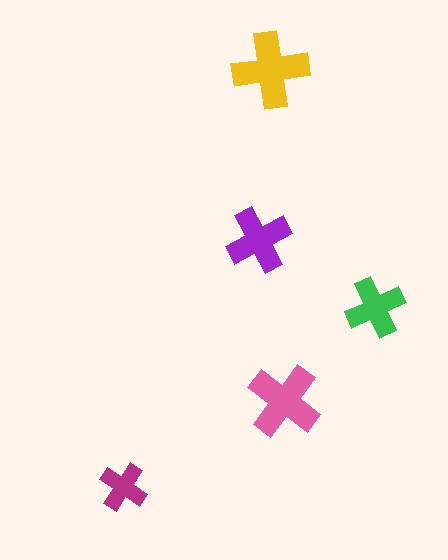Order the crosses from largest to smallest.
the yellow one, the pink one, the purple one, the green one, the magenta one.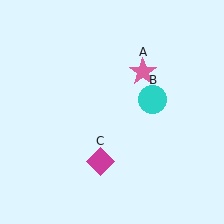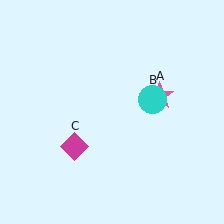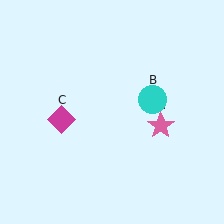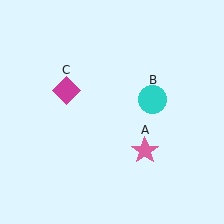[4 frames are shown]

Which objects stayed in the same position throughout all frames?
Cyan circle (object B) remained stationary.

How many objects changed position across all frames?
2 objects changed position: pink star (object A), magenta diamond (object C).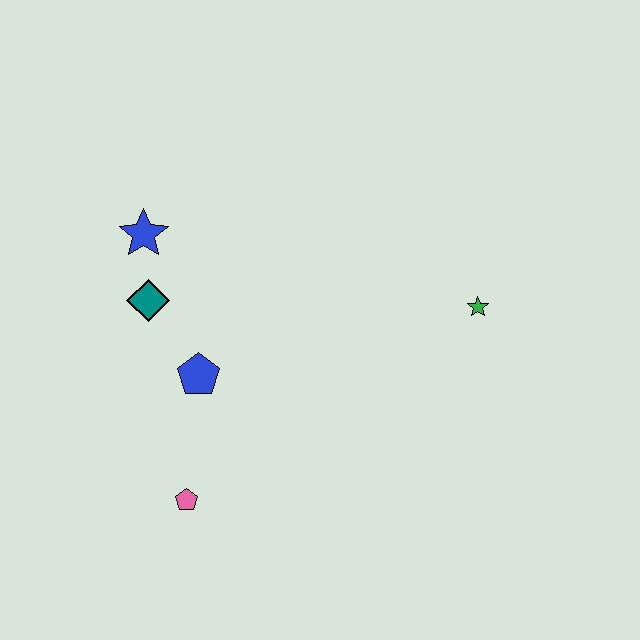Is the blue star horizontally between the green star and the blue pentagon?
No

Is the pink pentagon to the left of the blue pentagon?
Yes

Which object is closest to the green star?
The blue pentagon is closest to the green star.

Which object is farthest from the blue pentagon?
The green star is farthest from the blue pentagon.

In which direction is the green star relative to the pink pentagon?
The green star is to the right of the pink pentagon.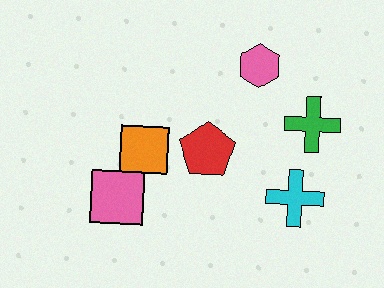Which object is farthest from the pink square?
The green cross is farthest from the pink square.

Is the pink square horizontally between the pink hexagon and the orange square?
No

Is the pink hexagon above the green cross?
Yes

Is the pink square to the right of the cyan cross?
No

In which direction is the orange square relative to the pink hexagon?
The orange square is to the left of the pink hexagon.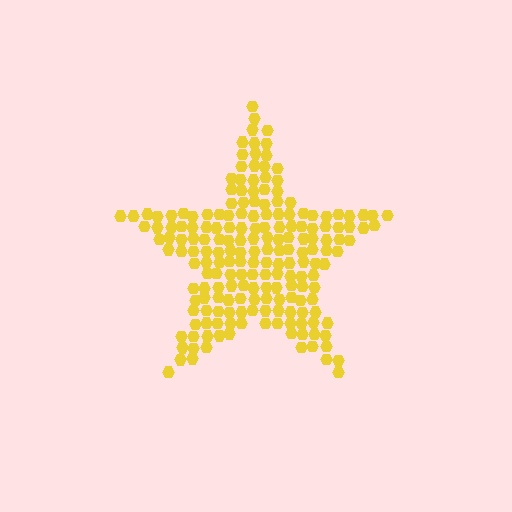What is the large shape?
The large shape is a star.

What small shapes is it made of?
It is made of small hexagons.